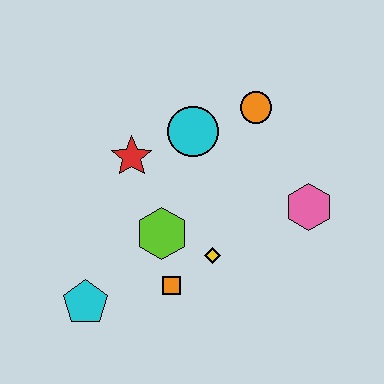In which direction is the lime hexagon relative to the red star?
The lime hexagon is below the red star.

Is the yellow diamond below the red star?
Yes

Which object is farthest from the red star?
The pink hexagon is farthest from the red star.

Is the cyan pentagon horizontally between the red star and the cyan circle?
No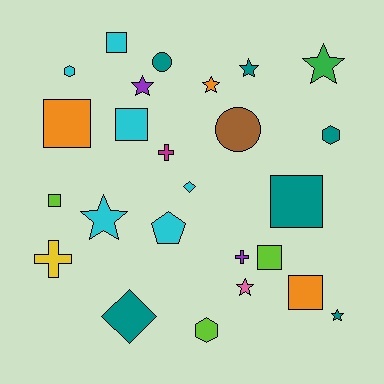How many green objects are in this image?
There is 1 green object.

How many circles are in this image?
There are 2 circles.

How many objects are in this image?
There are 25 objects.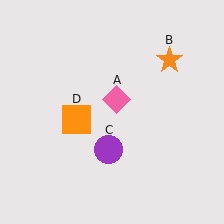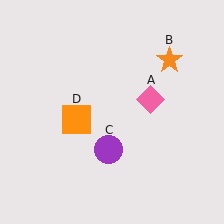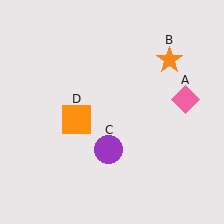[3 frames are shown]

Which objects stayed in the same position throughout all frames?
Orange star (object B) and purple circle (object C) and orange square (object D) remained stationary.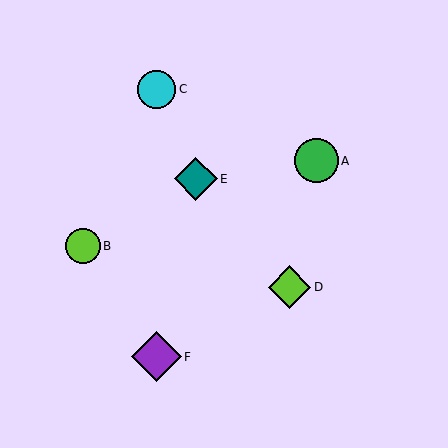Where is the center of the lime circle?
The center of the lime circle is at (83, 246).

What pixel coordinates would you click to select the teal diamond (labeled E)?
Click at (196, 179) to select the teal diamond E.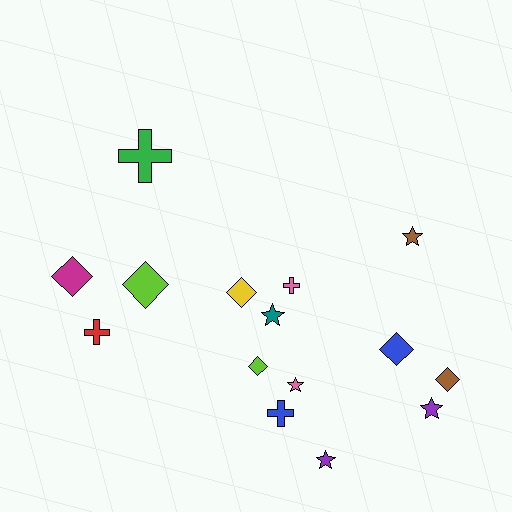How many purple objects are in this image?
There are 2 purple objects.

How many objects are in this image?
There are 15 objects.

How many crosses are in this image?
There are 4 crosses.